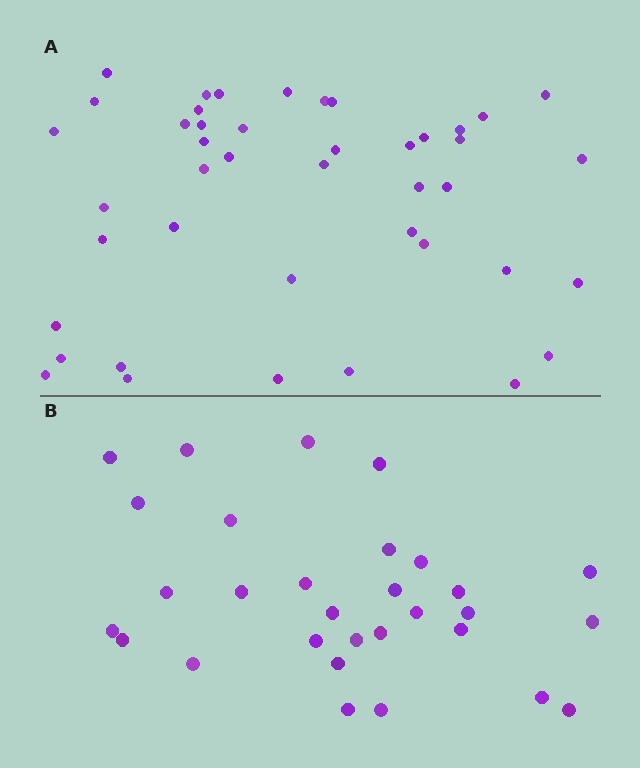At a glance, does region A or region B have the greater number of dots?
Region A (the top region) has more dots.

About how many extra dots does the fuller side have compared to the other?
Region A has approximately 15 more dots than region B.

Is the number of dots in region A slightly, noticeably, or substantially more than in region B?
Region A has noticeably more, but not dramatically so. The ratio is roughly 1.4 to 1.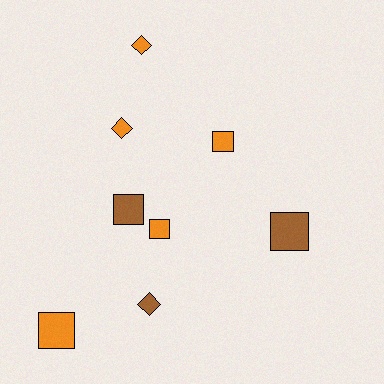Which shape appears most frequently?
Square, with 5 objects.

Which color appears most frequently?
Orange, with 5 objects.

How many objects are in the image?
There are 8 objects.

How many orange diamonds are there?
There are 2 orange diamonds.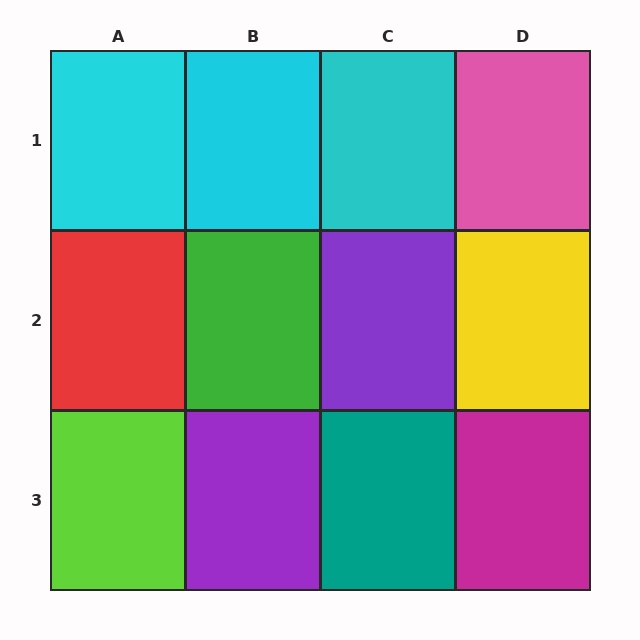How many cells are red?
1 cell is red.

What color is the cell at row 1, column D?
Pink.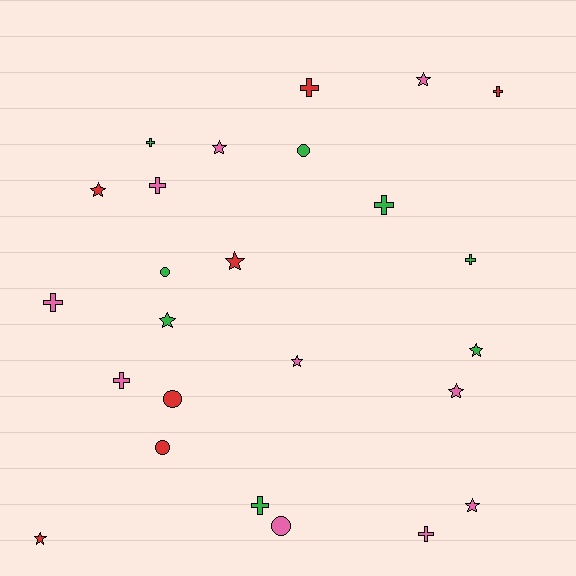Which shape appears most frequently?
Star, with 10 objects.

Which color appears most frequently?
Pink, with 10 objects.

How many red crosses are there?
There are 2 red crosses.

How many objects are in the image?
There are 25 objects.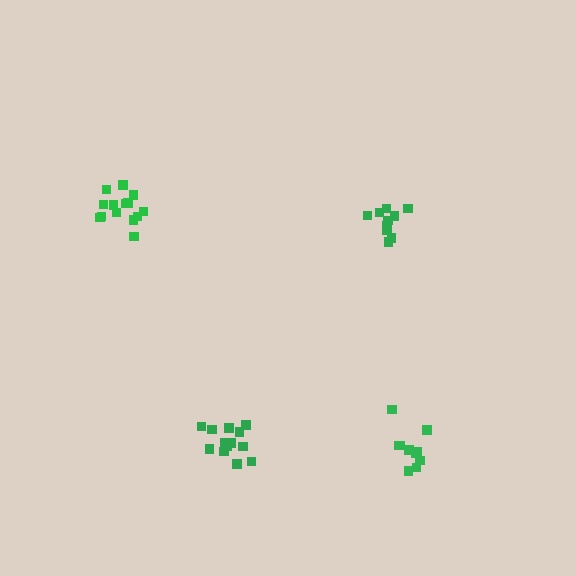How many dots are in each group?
Group 1: 14 dots, Group 2: 14 dots, Group 3: 10 dots, Group 4: 10 dots (48 total).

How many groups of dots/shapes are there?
There are 4 groups.